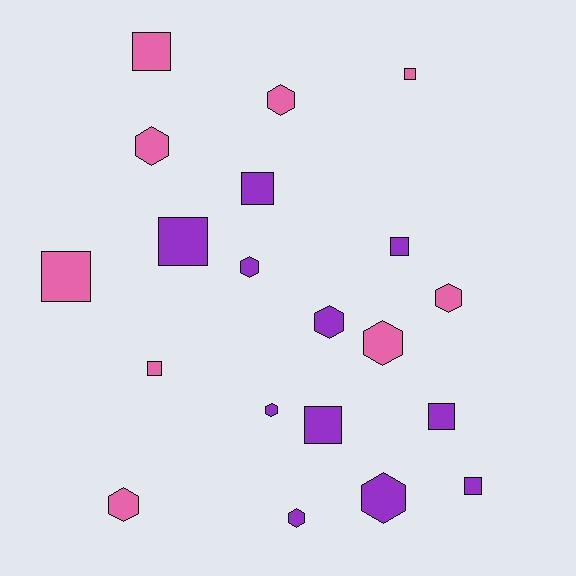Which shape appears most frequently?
Hexagon, with 10 objects.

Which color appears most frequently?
Purple, with 11 objects.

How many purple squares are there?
There are 6 purple squares.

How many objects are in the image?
There are 20 objects.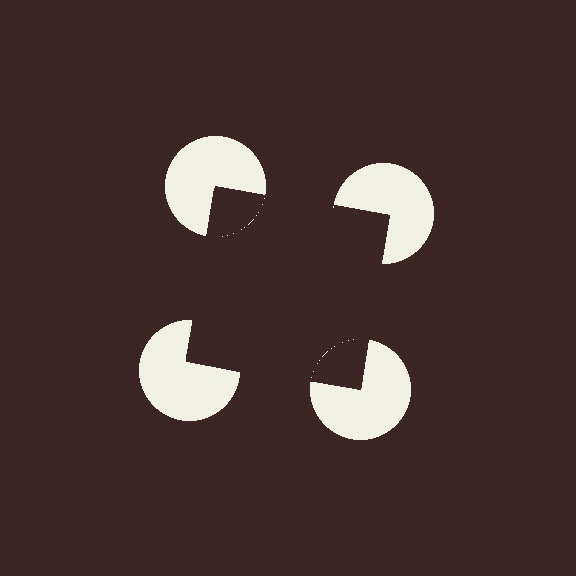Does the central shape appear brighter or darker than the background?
It typically appears slightly darker than the background, even though no actual brightness change is drawn.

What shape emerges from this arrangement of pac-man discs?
An illusory square — its edges are inferred from the aligned wedge cuts in the pac-man discs, not physically drawn.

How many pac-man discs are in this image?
There are 4 — one at each vertex of the illusory square.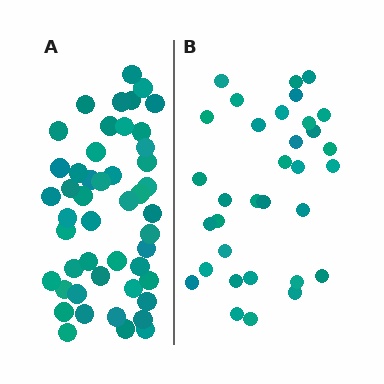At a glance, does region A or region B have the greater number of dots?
Region A (the left region) has more dots.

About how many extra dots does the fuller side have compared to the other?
Region A has approximately 15 more dots than region B.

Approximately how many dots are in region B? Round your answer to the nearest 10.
About 30 dots. (The exact count is 33, which rounds to 30.)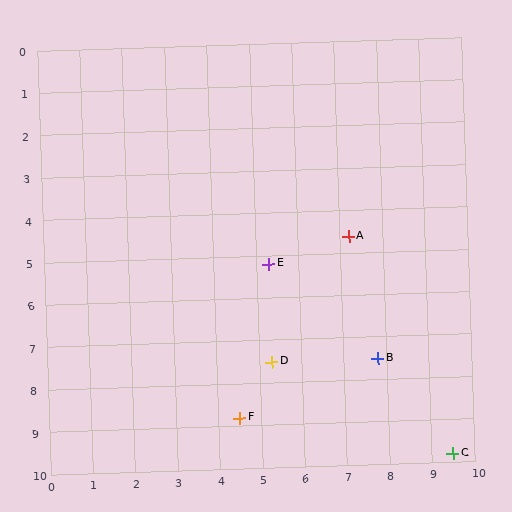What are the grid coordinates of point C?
Point C is at approximately (9.5, 9.8).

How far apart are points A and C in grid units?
Points A and C are about 5.7 grid units apart.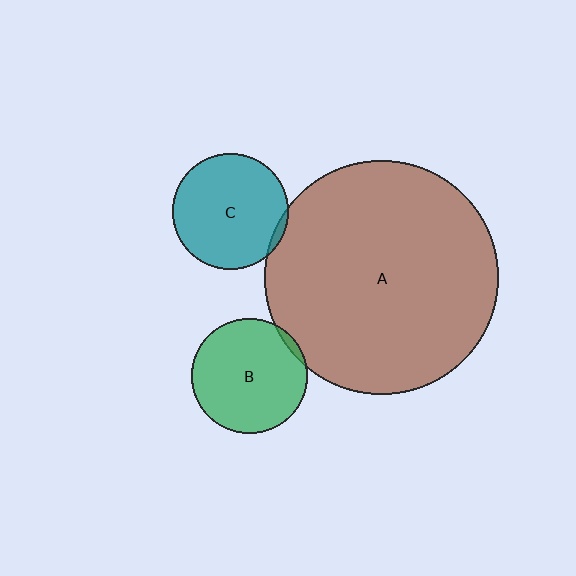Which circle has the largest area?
Circle A (brown).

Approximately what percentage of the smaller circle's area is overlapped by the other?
Approximately 5%.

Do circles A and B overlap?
Yes.